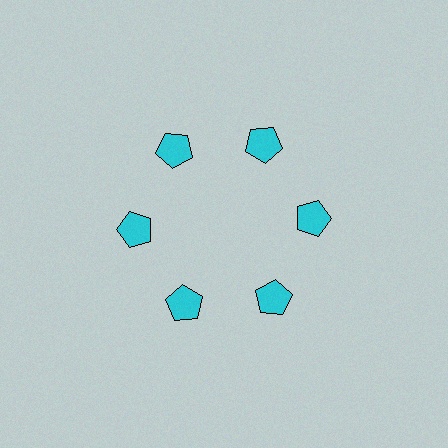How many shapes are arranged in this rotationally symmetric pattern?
There are 6 shapes, arranged in 6 groups of 1.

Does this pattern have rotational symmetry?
Yes, this pattern has 6-fold rotational symmetry. It looks the same after rotating 60 degrees around the center.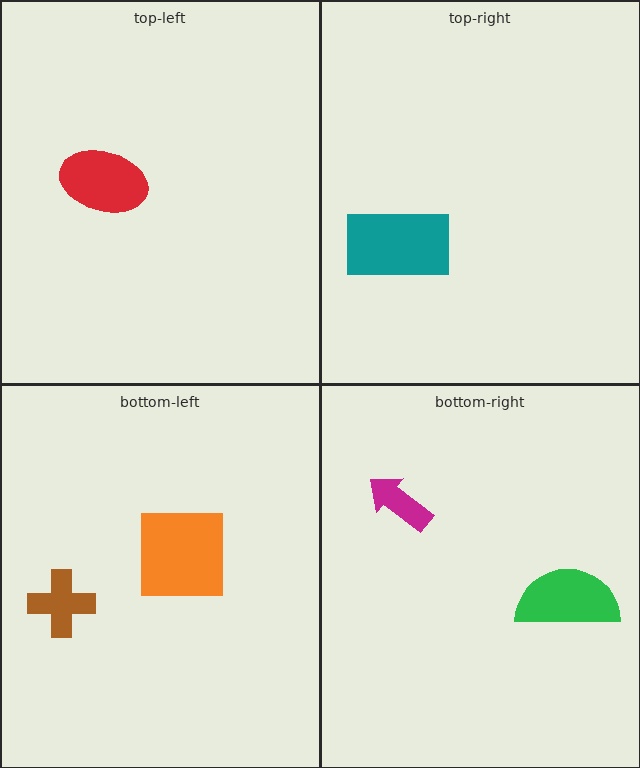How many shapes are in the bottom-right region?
2.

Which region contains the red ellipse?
The top-left region.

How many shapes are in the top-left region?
1.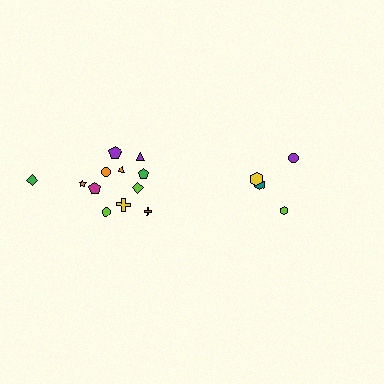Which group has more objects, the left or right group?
The left group.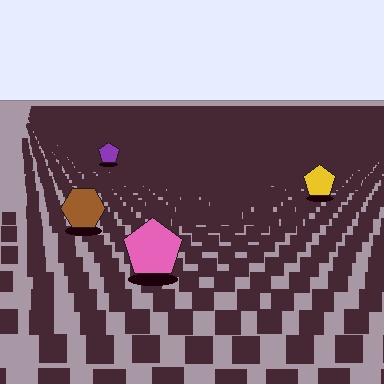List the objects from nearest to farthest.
From nearest to farthest: the pink pentagon, the brown hexagon, the yellow pentagon, the purple pentagon.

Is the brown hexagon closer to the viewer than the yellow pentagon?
Yes. The brown hexagon is closer — you can tell from the texture gradient: the ground texture is coarser near it.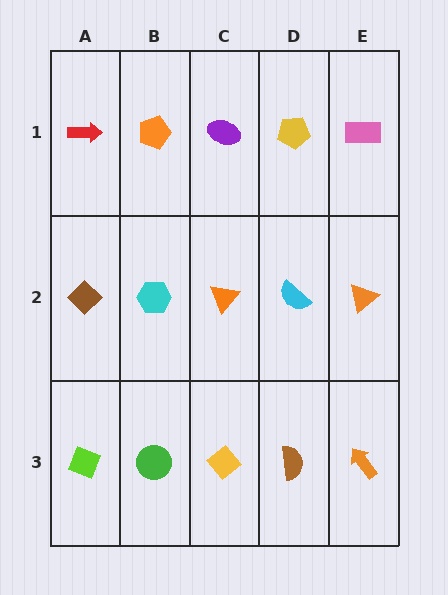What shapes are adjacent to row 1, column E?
An orange triangle (row 2, column E), a yellow pentagon (row 1, column D).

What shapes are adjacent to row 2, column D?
A yellow pentagon (row 1, column D), a brown semicircle (row 3, column D), an orange triangle (row 2, column C), an orange triangle (row 2, column E).